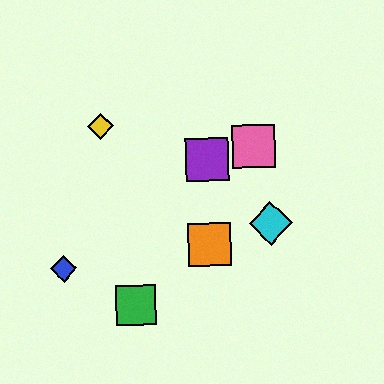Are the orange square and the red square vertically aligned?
Yes, both are at x≈210.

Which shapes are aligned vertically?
The red square, the purple square, the orange square are aligned vertically.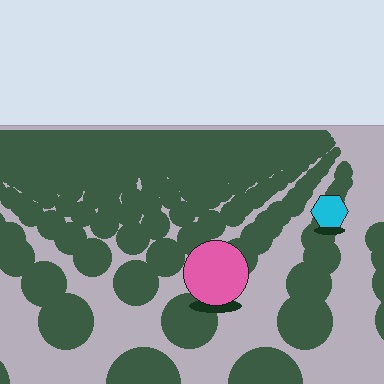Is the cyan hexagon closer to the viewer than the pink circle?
No. The pink circle is closer — you can tell from the texture gradient: the ground texture is coarser near it.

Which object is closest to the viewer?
The pink circle is closest. The texture marks near it are larger and more spread out.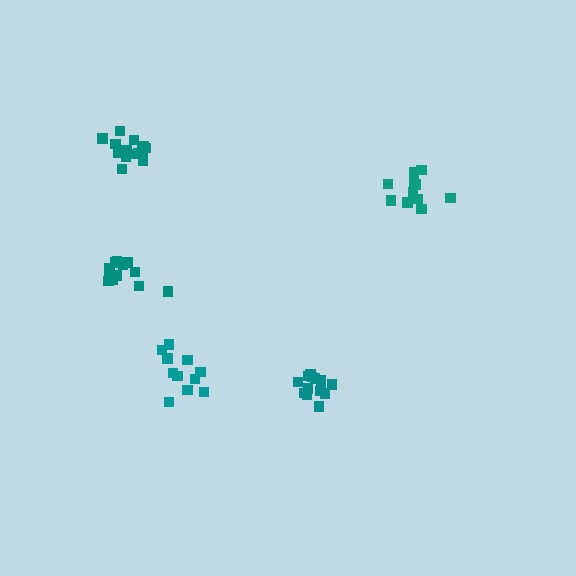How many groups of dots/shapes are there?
There are 5 groups.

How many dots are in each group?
Group 1: 13 dots, Group 2: 12 dots, Group 3: 12 dots, Group 4: 16 dots, Group 5: 12 dots (65 total).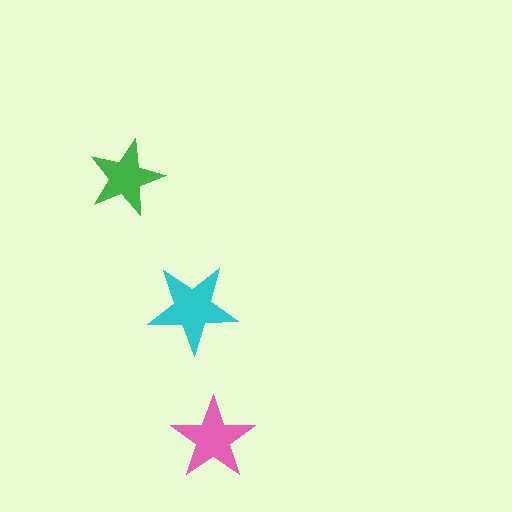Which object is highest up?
The green star is topmost.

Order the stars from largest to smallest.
the cyan one, the pink one, the green one.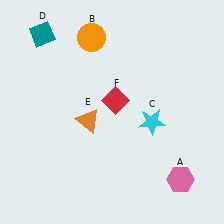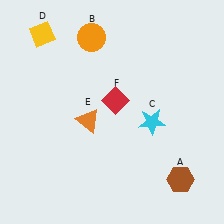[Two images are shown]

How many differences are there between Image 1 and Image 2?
There are 2 differences between the two images.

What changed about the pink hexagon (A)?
In Image 1, A is pink. In Image 2, it changed to brown.